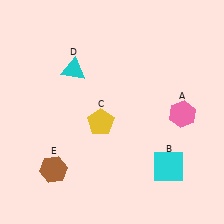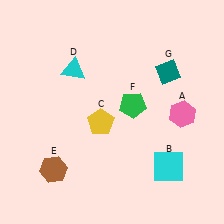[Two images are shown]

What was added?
A green pentagon (F), a teal diamond (G) were added in Image 2.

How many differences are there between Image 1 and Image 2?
There are 2 differences between the two images.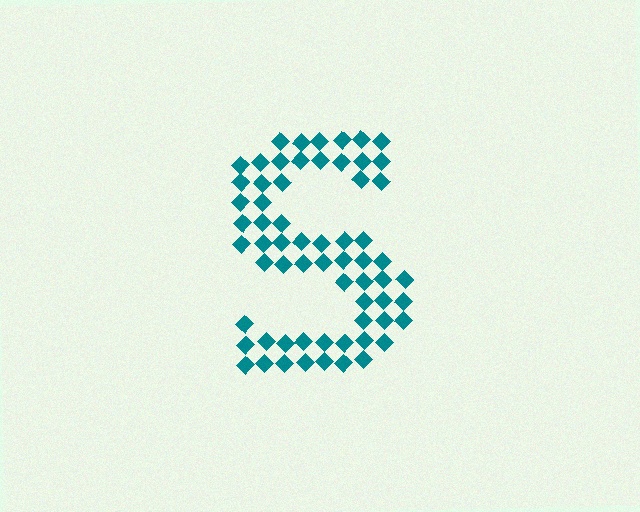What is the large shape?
The large shape is the letter S.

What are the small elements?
The small elements are diamonds.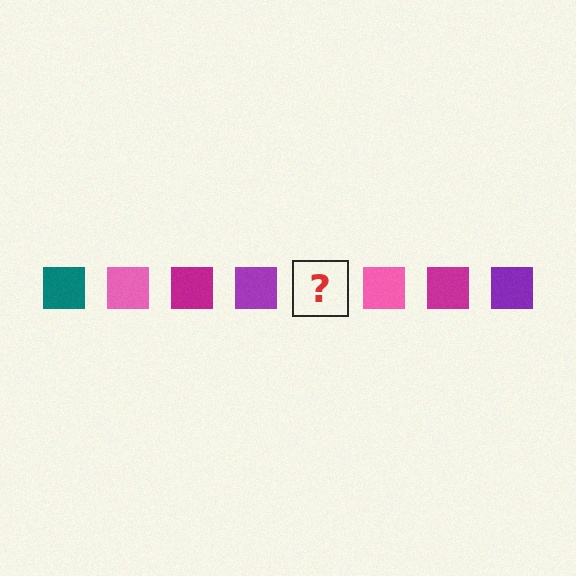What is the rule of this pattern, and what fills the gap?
The rule is that the pattern cycles through teal, pink, magenta, purple squares. The gap should be filled with a teal square.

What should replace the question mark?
The question mark should be replaced with a teal square.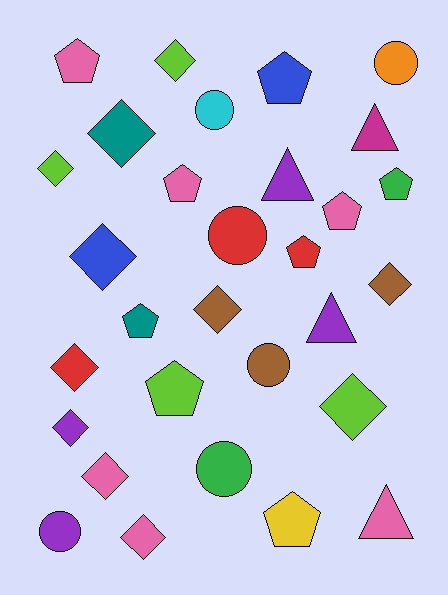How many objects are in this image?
There are 30 objects.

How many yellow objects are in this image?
There is 1 yellow object.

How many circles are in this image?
There are 6 circles.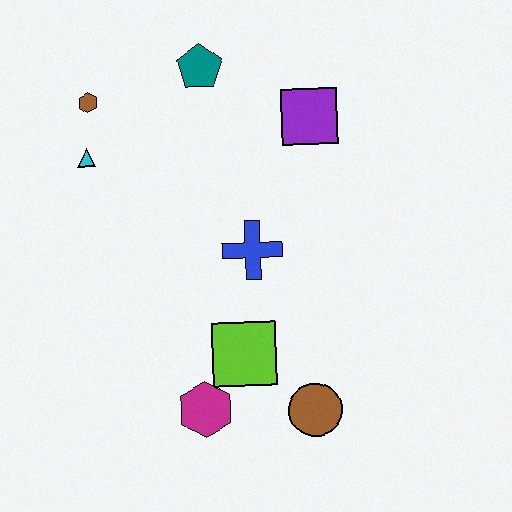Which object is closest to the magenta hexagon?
The lime square is closest to the magenta hexagon.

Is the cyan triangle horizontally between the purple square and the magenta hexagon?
No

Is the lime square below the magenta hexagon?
No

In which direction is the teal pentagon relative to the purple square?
The teal pentagon is to the left of the purple square.